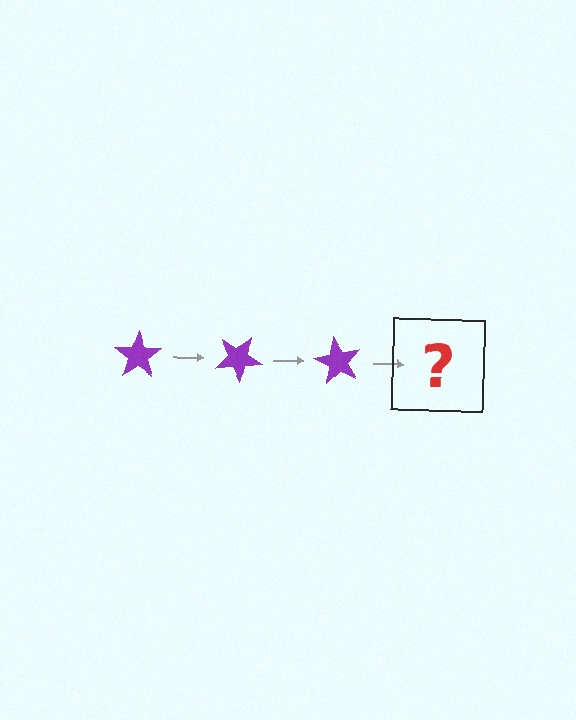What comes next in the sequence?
The next element should be a purple star rotated 90 degrees.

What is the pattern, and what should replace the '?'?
The pattern is that the star rotates 30 degrees each step. The '?' should be a purple star rotated 90 degrees.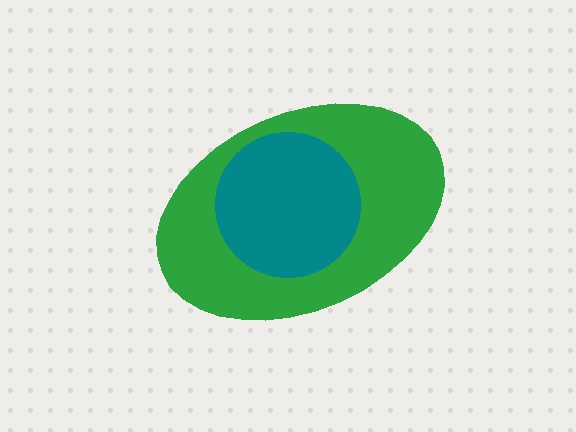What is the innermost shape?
The teal circle.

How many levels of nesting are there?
2.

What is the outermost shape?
The green ellipse.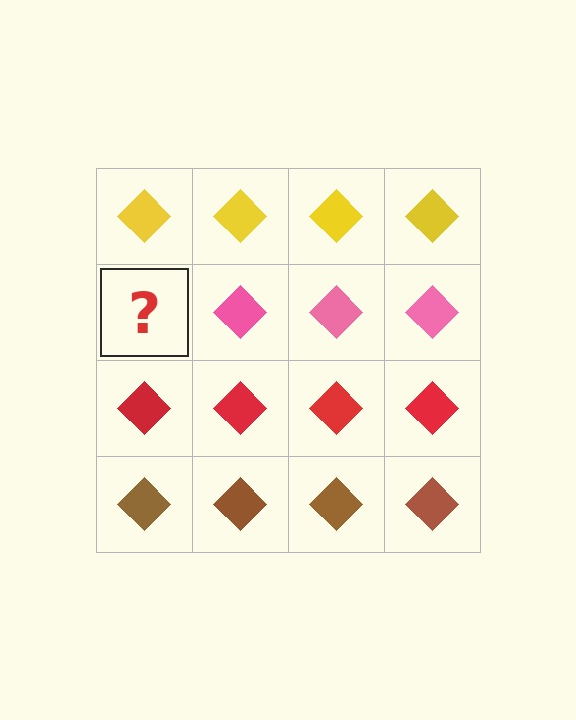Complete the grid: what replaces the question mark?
The question mark should be replaced with a pink diamond.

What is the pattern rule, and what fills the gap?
The rule is that each row has a consistent color. The gap should be filled with a pink diamond.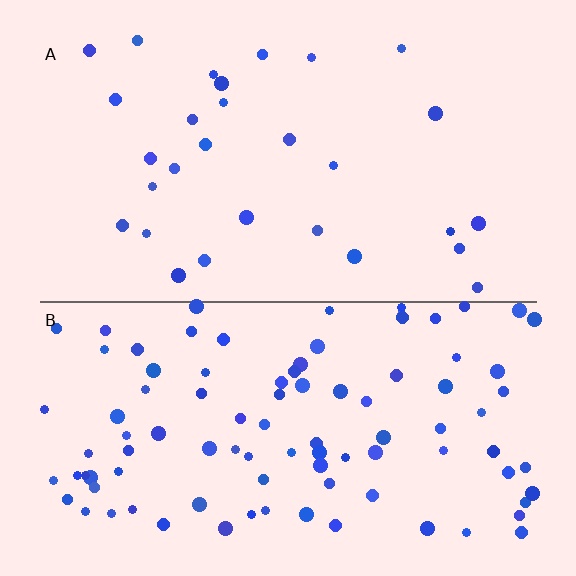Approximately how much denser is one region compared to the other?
Approximately 3.3× — region B over region A.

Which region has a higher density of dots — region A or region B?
B (the bottom).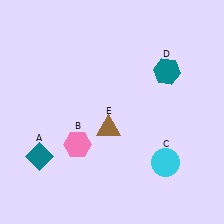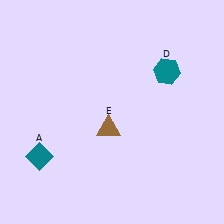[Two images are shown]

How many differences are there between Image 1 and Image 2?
There are 2 differences between the two images.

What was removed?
The pink hexagon (B), the cyan circle (C) were removed in Image 2.